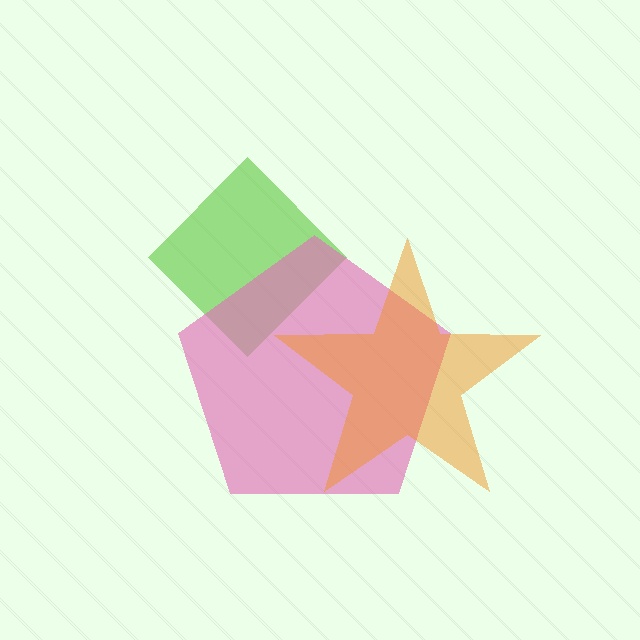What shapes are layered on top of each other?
The layered shapes are: a lime diamond, a pink pentagon, an orange star.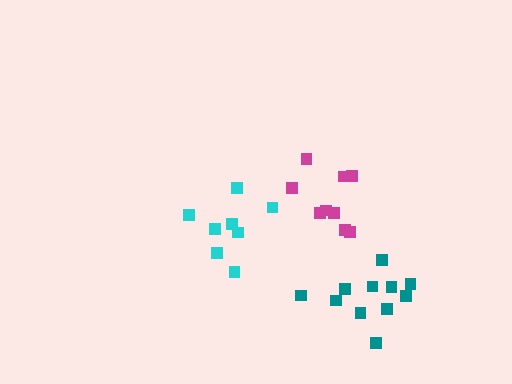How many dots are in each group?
Group 1: 8 dots, Group 2: 11 dots, Group 3: 9 dots (28 total).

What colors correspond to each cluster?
The clusters are colored: cyan, teal, magenta.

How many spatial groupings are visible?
There are 3 spatial groupings.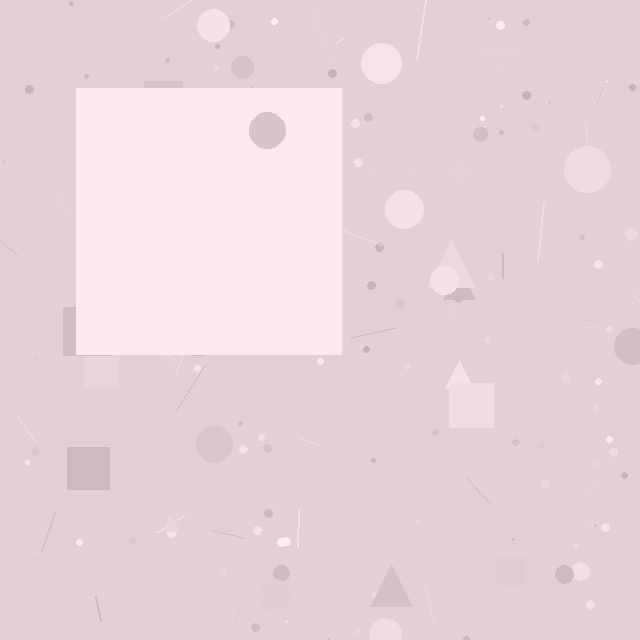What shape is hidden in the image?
A square is hidden in the image.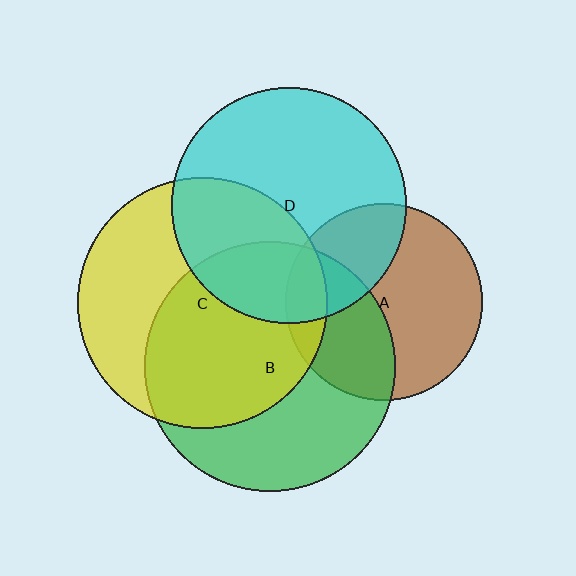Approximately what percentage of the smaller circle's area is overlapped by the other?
Approximately 10%.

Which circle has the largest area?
Circle C (yellow).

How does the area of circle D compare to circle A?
Approximately 1.4 times.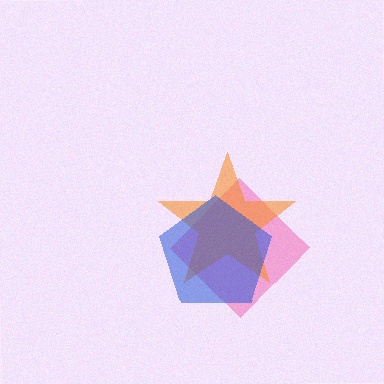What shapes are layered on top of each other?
The layered shapes are: a pink diamond, an orange star, a blue pentagon.